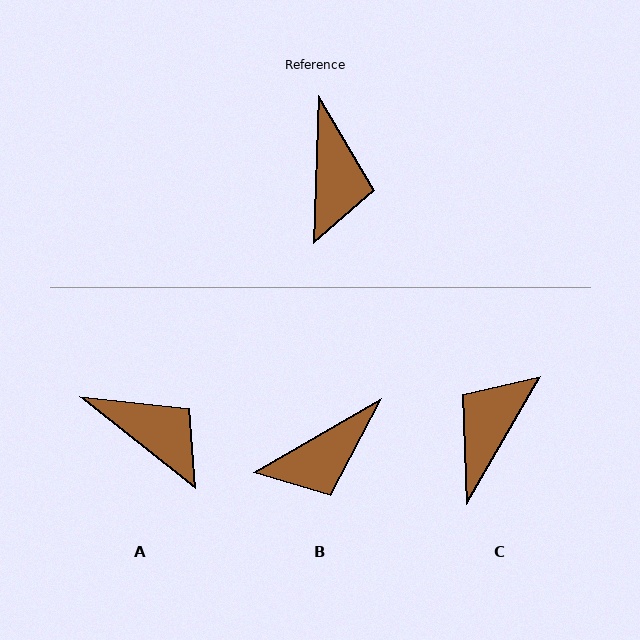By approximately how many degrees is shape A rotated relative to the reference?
Approximately 53 degrees counter-clockwise.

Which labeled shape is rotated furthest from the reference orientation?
C, about 152 degrees away.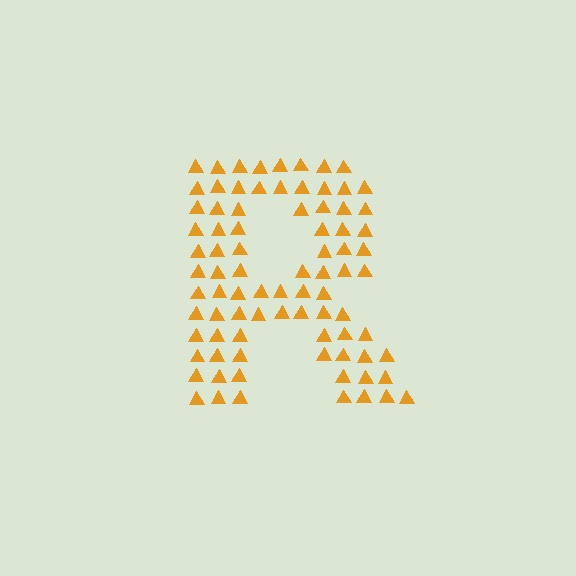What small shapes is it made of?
It is made of small triangles.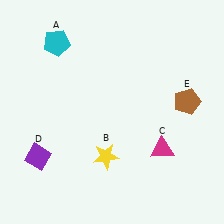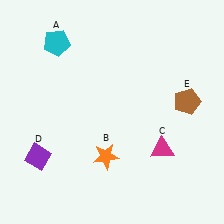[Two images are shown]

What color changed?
The star (B) changed from yellow in Image 1 to orange in Image 2.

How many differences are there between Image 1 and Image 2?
There is 1 difference between the two images.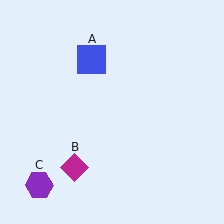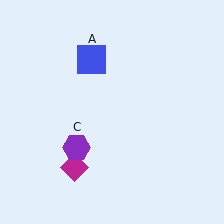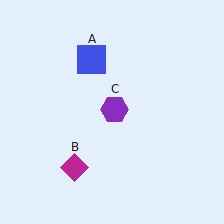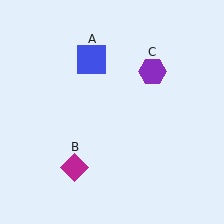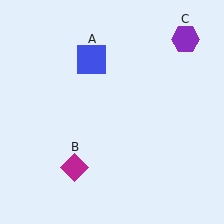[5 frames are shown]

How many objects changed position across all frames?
1 object changed position: purple hexagon (object C).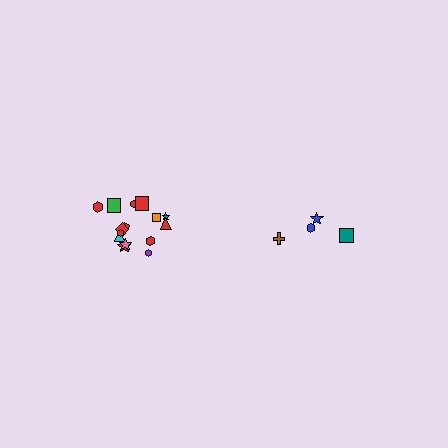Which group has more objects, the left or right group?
The left group.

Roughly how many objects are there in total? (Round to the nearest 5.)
Roughly 20 objects in total.